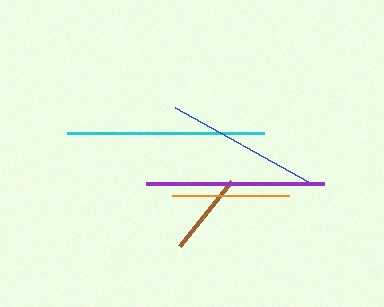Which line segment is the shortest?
The brown line is the shortest at approximately 83 pixels.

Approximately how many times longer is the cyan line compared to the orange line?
The cyan line is approximately 1.7 times the length of the orange line.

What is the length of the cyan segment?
The cyan segment is approximately 196 pixels long.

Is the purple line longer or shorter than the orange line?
The purple line is longer than the orange line.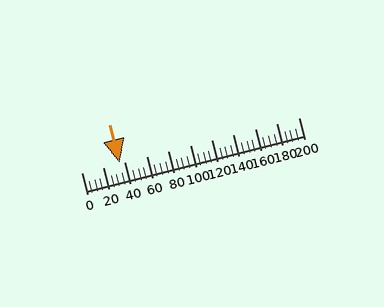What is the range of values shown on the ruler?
The ruler shows values from 0 to 200.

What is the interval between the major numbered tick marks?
The major tick marks are spaced 20 units apart.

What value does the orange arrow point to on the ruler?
The orange arrow points to approximately 35.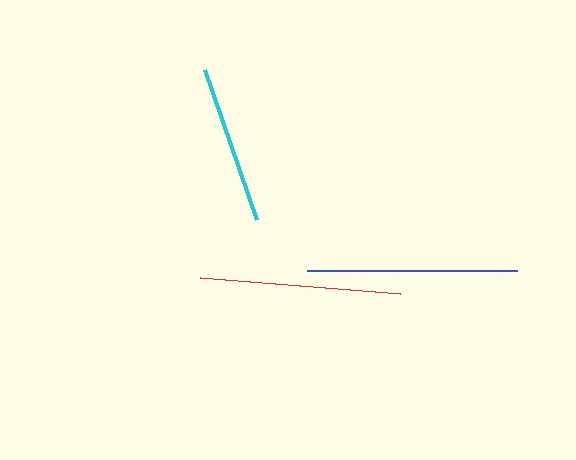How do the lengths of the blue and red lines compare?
The blue and red lines are approximately the same length.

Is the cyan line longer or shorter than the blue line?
The blue line is longer than the cyan line.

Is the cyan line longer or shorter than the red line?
The red line is longer than the cyan line.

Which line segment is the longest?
The blue line is the longest at approximately 211 pixels.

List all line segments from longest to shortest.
From longest to shortest: blue, red, cyan.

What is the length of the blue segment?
The blue segment is approximately 211 pixels long.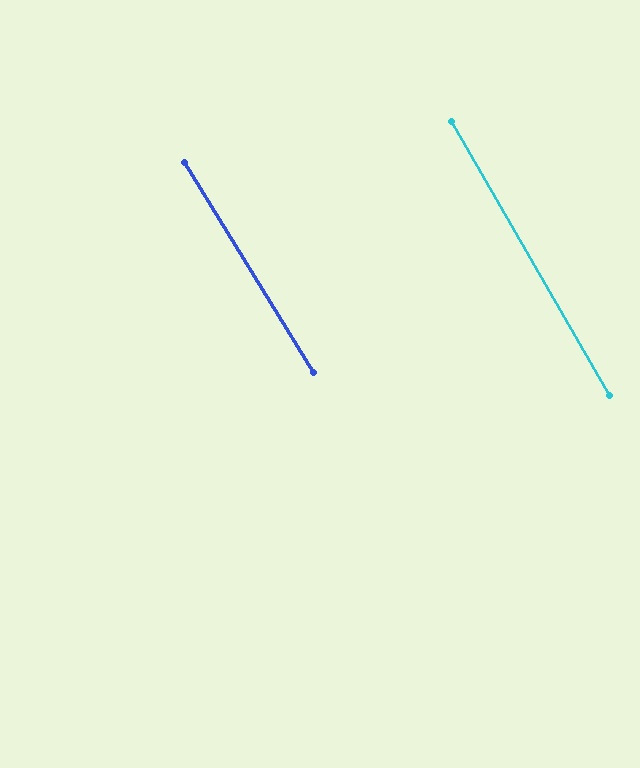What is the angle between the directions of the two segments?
Approximately 2 degrees.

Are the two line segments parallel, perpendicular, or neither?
Parallel — their directions differ by only 1.6°.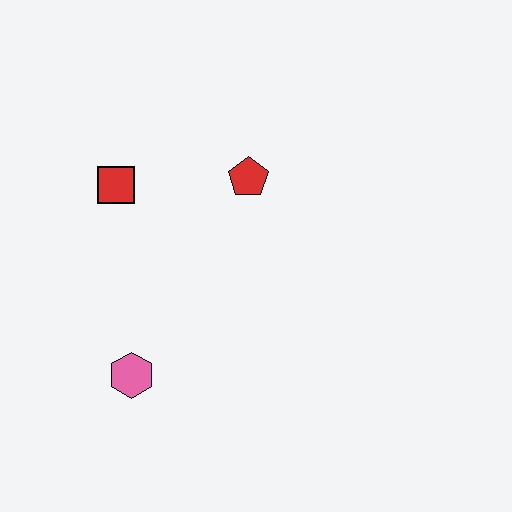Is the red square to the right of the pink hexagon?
No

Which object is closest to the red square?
The red pentagon is closest to the red square.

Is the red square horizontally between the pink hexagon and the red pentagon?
No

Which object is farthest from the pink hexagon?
The red pentagon is farthest from the pink hexagon.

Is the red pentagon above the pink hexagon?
Yes